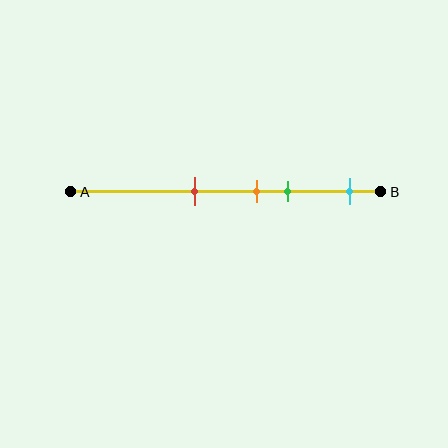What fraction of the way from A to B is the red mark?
The red mark is approximately 40% (0.4) of the way from A to B.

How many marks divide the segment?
There are 4 marks dividing the segment.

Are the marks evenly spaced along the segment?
No, the marks are not evenly spaced.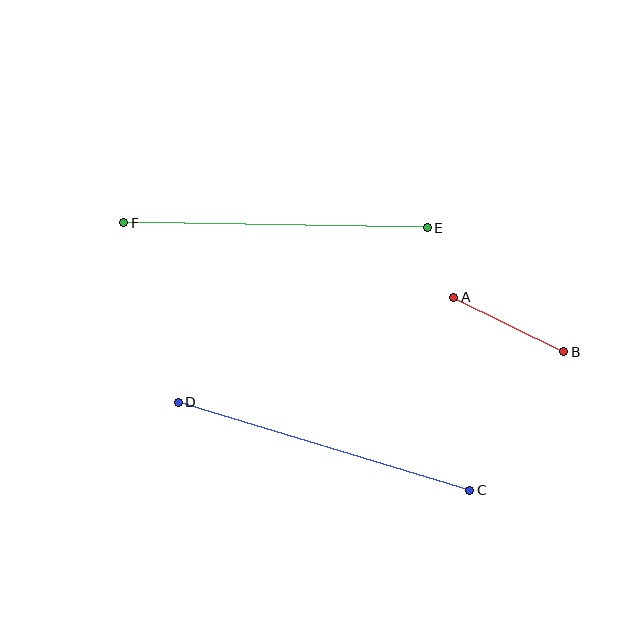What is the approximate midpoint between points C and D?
The midpoint is at approximately (324, 446) pixels.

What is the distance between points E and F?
The distance is approximately 304 pixels.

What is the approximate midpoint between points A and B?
The midpoint is at approximately (509, 324) pixels.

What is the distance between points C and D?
The distance is approximately 305 pixels.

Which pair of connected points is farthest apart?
Points C and D are farthest apart.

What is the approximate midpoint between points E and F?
The midpoint is at approximately (275, 225) pixels.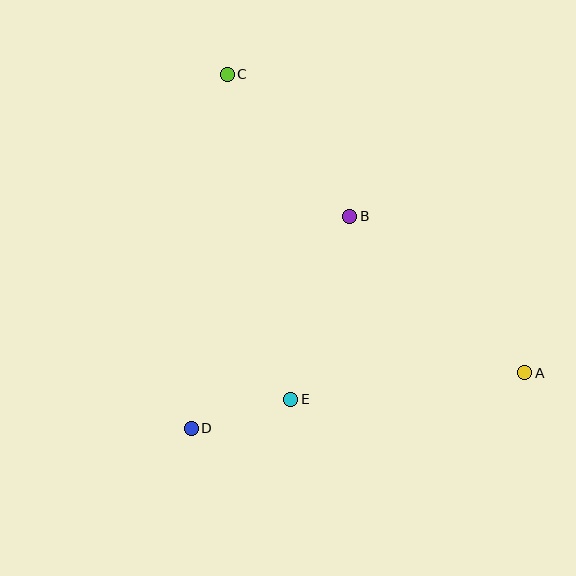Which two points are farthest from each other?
Points A and C are farthest from each other.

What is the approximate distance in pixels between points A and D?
The distance between A and D is approximately 338 pixels.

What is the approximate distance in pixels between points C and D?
The distance between C and D is approximately 356 pixels.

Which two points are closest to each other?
Points D and E are closest to each other.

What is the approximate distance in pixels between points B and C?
The distance between B and C is approximately 188 pixels.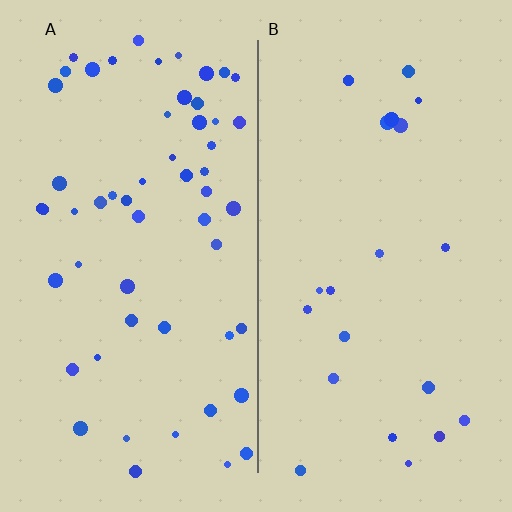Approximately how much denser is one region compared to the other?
Approximately 2.6× — region A over region B.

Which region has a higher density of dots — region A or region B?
A (the left).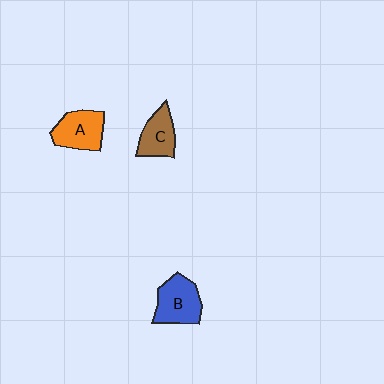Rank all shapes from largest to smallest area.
From largest to smallest: B (blue), A (orange), C (brown).